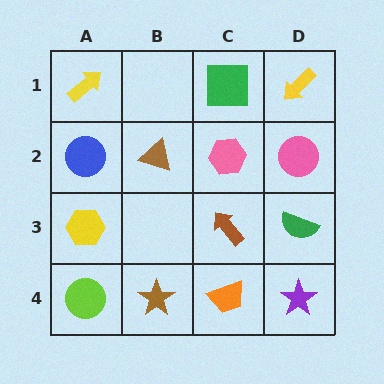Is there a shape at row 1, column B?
No, that cell is empty.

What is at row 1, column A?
A yellow arrow.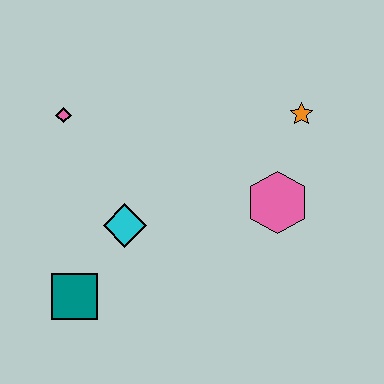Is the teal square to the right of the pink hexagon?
No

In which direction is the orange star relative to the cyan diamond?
The orange star is to the right of the cyan diamond.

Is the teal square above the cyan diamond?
No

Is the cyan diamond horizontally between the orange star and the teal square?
Yes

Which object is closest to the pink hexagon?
The orange star is closest to the pink hexagon.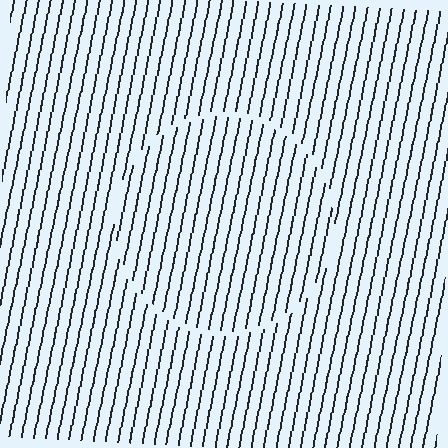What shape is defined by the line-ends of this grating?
An illusory circle. The interior of the shape contains the same grating, shifted by half a period — the contour is defined by the phase discontinuity where line-ends from the inner and outer gratings abut.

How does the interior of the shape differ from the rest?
The interior of the shape contains the same grating, shifted by half a period — the contour is defined by the phase discontinuity where line-ends from the inner and outer gratings abut.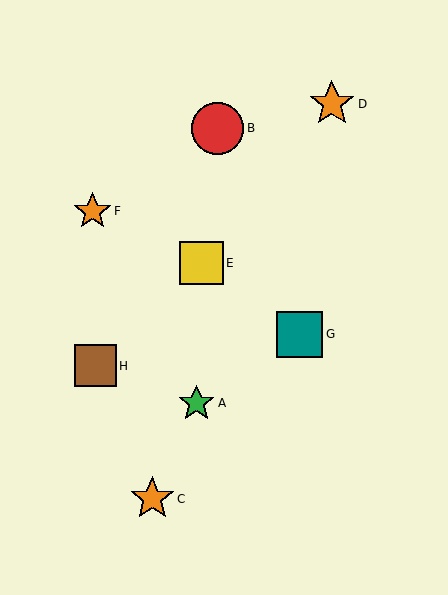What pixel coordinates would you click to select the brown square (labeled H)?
Click at (96, 366) to select the brown square H.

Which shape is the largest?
The red circle (labeled B) is the largest.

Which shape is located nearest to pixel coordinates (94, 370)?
The brown square (labeled H) at (96, 366) is nearest to that location.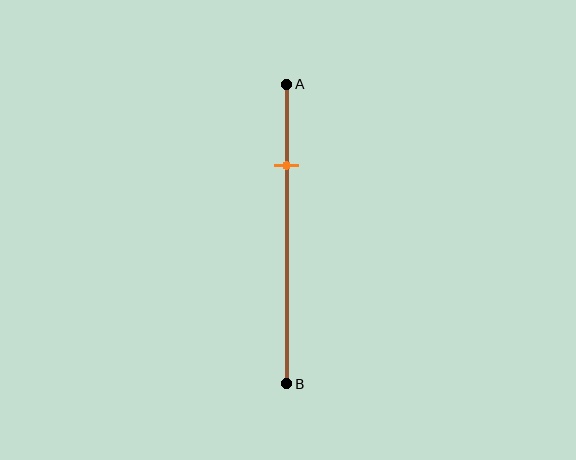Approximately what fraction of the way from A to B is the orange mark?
The orange mark is approximately 25% of the way from A to B.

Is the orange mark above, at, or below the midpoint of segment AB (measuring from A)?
The orange mark is above the midpoint of segment AB.